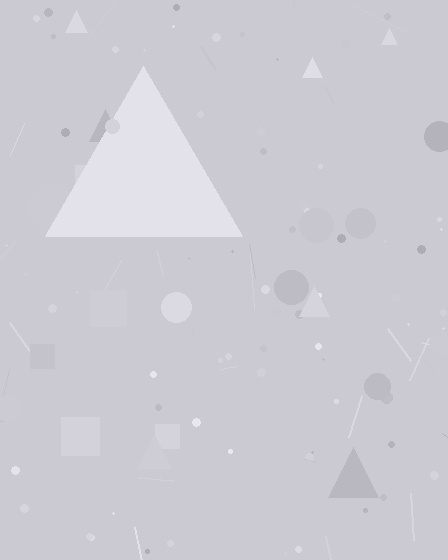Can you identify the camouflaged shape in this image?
The camouflaged shape is a triangle.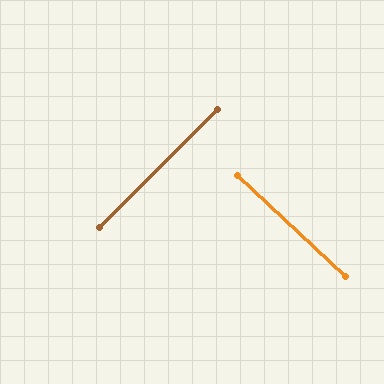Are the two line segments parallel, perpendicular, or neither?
Perpendicular — they meet at approximately 88°.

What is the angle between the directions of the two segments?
Approximately 88 degrees.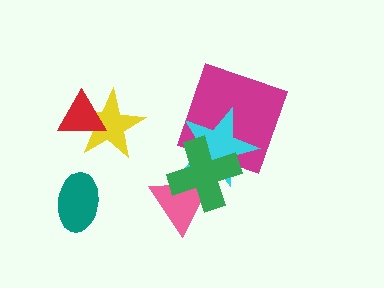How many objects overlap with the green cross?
3 objects overlap with the green cross.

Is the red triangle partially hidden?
No, no other shape covers it.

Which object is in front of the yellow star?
The red triangle is in front of the yellow star.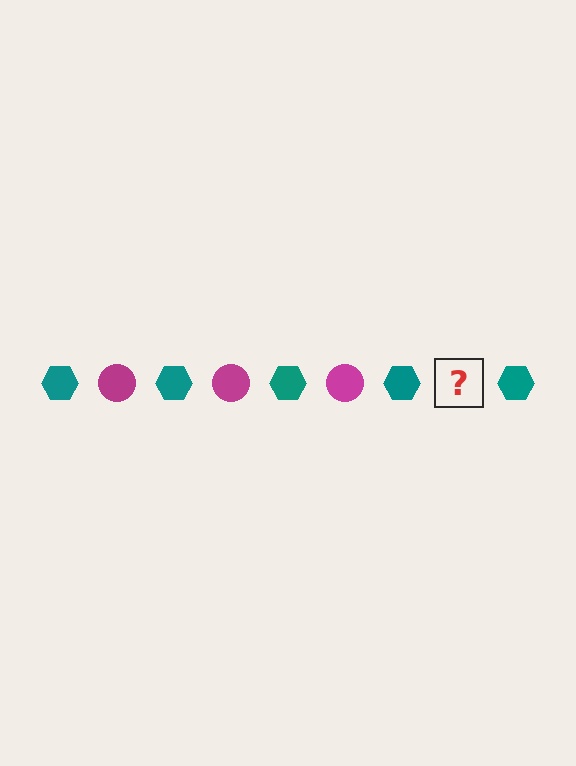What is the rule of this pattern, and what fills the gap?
The rule is that the pattern alternates between teal hexagon and magenta circle. The gap should be filled with a magenta circle.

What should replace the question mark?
The question mark should be replaced with a magenta circle.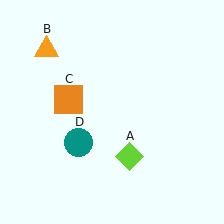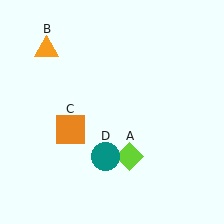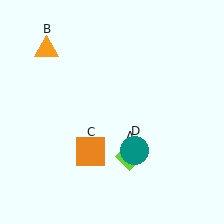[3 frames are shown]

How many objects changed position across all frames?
2 objects changed position: orange square (object C), teal circle (object D).